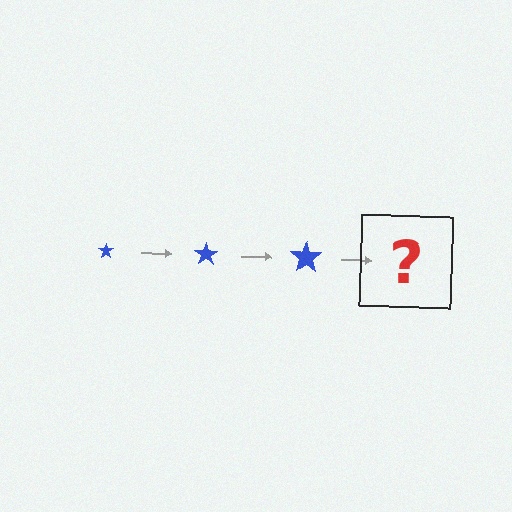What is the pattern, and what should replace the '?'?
The pattern is that the star gets progressively larger each step. The '?' should be a blue star, larger than the previous one.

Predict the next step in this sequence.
The next step is a blue star, larger than the previous one.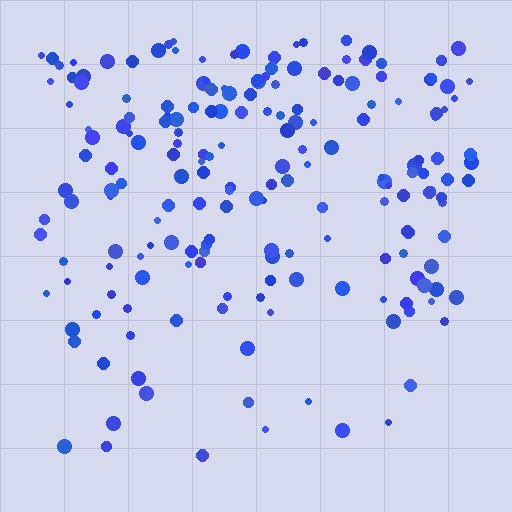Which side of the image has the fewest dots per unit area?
The bottom.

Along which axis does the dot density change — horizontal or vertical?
Vertical.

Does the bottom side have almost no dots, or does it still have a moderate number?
Still a moderate number, just noticeably fewer than the top.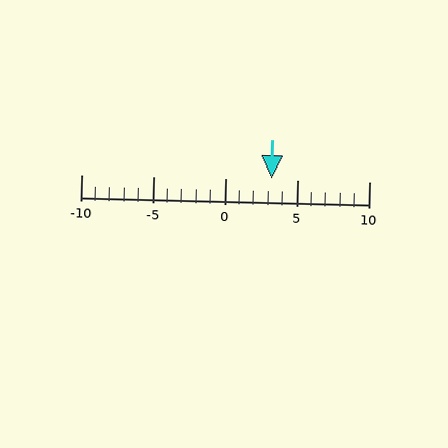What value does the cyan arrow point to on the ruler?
The cyan arrow points to approximately 3.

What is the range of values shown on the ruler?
The ruler shows values from -10 to 10.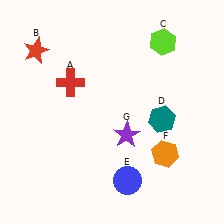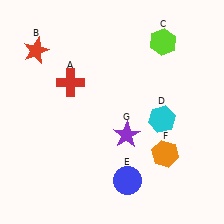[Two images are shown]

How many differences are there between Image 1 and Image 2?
There is 1 difference between the two images.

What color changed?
The hexagon (D) changed from teal in Image 1 to cyan in Image 2.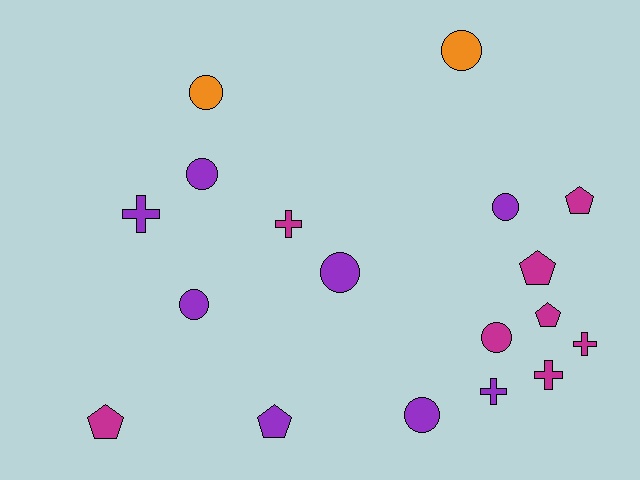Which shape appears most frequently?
Circle, with 8 objects.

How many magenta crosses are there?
There are 3 magenta crosses.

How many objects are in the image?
There are 18 objects.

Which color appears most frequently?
Magenta, with 8 objects.